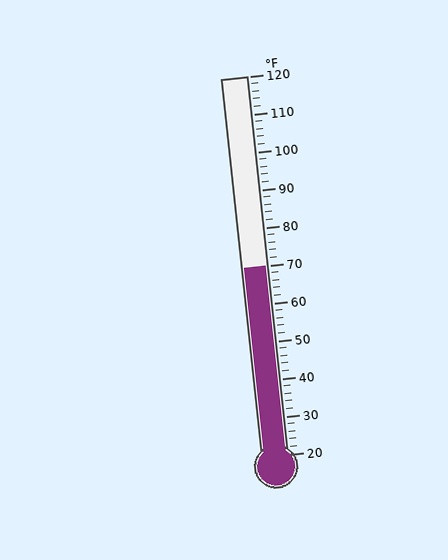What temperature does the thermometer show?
The thermometer shows approximately 70°F.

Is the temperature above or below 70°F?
The temperature is at 70°F.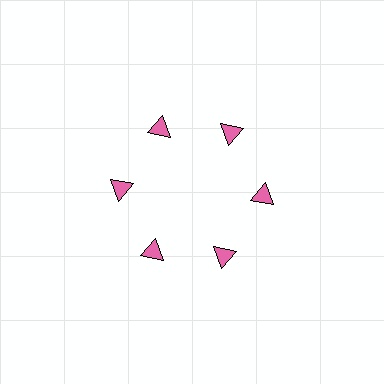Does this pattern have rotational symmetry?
Yes, this pattern has 6-fold rotational symmetry. It looks the same after rotating 60 degrees around the center.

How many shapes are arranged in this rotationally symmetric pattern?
There are 6 shapes, arranged in 6 groups of 1.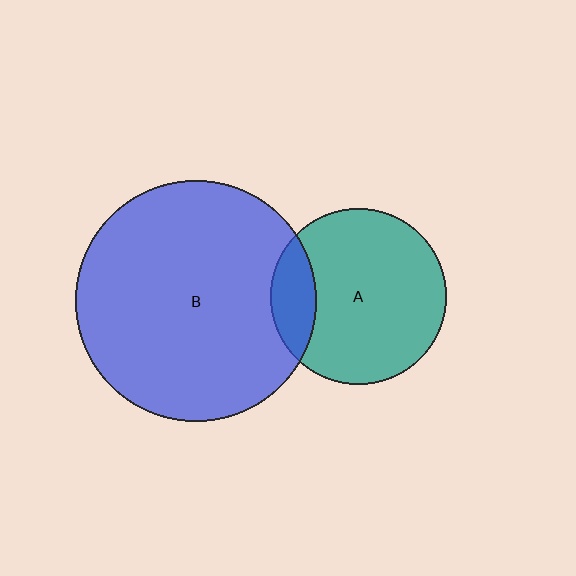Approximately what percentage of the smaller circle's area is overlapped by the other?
Approximately 15%.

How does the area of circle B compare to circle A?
Approximately 1.9 times.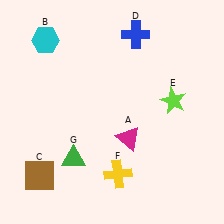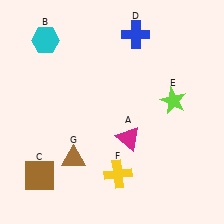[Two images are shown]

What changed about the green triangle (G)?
In Image 1, G is green. In Image 2, it changed to brown.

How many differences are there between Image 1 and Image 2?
There is 1 difference between the two images.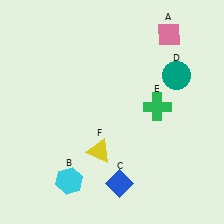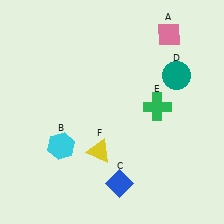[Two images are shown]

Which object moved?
The cyan hexagon (B) moved up.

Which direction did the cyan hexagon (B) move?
The cyan hexagon (B) moved up.